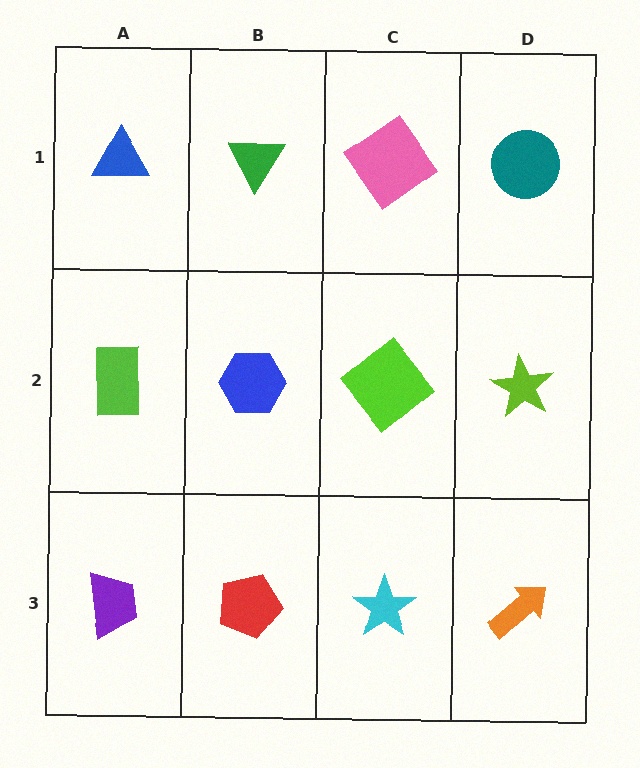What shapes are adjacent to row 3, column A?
A lime rectangle (row 2, column A), a red pentagon (row 3, column B).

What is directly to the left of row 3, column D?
A cyan star.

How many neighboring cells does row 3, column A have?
2.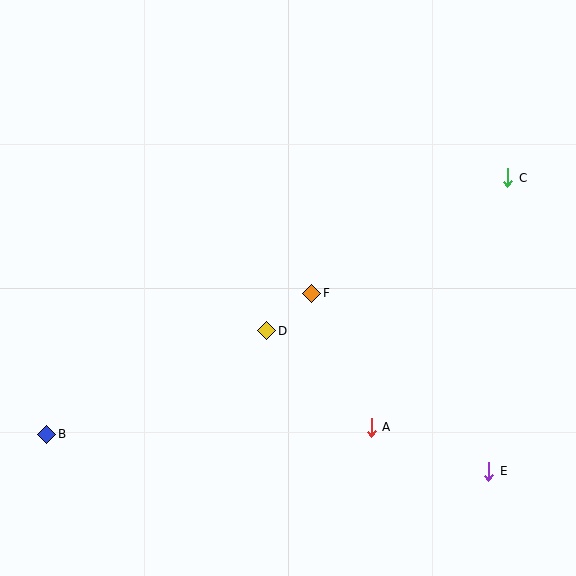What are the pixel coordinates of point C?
Point C is at (508, 178).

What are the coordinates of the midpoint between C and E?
The midpoint between C and E is at (498, 324).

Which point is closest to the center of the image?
Point F at (312, 293) is closest to the center.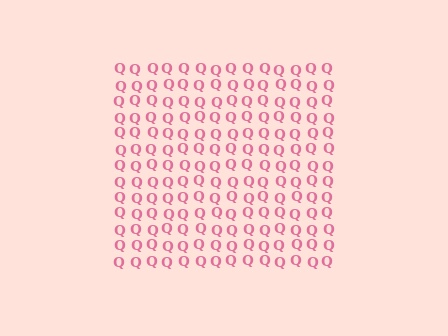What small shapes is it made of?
It is made of small letter Q's.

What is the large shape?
The large shape is a square.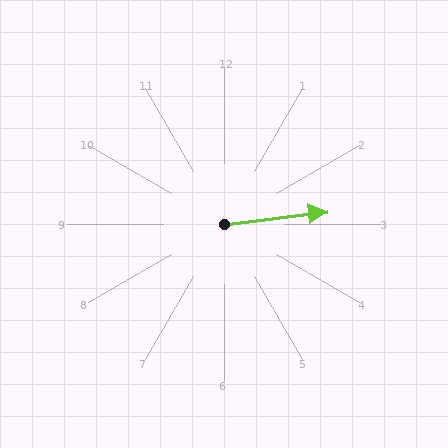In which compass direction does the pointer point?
East.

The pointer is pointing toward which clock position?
Roughly 3 o'clock.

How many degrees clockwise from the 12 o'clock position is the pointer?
Approximately 83 degrees.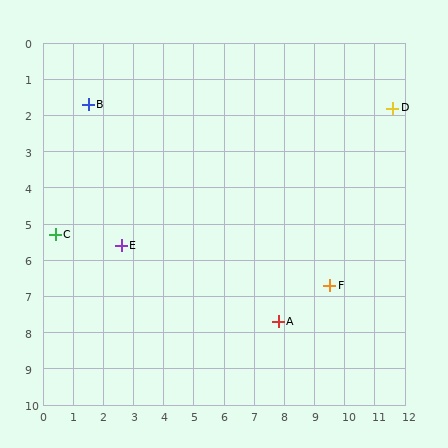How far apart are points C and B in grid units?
Points C and B are about 3.8 grid units apart.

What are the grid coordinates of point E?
Point E is at approximately (2.6, 5.6).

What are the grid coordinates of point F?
Point F is at approximately (9.5, 6.7).